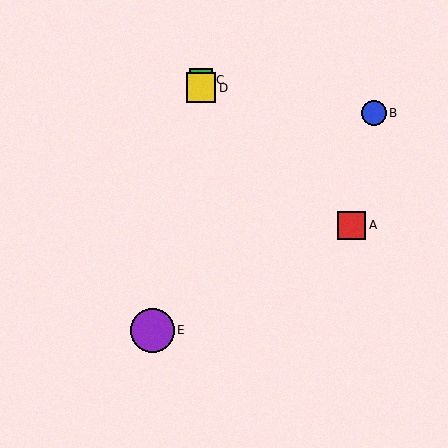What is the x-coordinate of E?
Object E is at x≈153.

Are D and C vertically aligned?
Yes, both are at x≈201.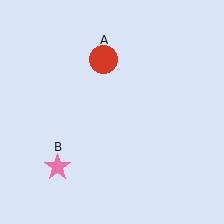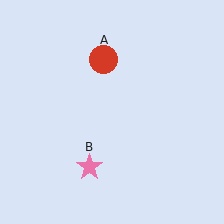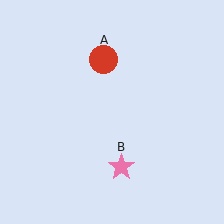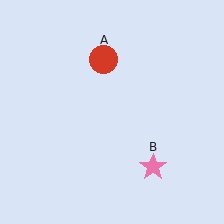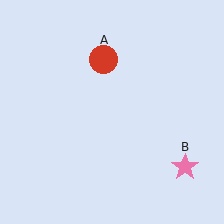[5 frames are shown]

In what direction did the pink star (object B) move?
The pink star (object B) moved right.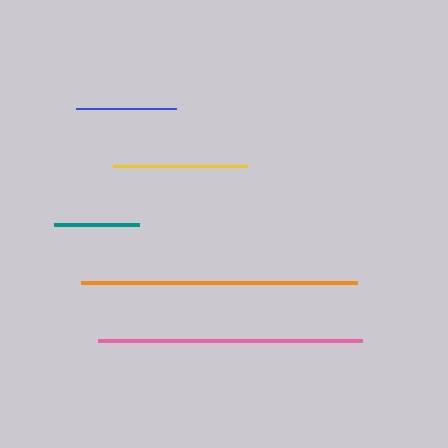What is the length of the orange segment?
The orange segment is approximately 276 pixels long.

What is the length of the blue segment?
The blue segment is approximately 100 pixels long.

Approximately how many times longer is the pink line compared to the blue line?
The pink line is approximately 2.6 times the length of the blue line.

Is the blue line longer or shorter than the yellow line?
The yellow line is longer than the blue line.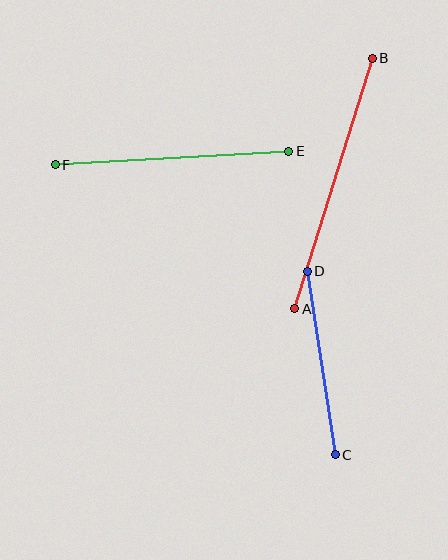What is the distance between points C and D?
The distance is approximately 185 pixels.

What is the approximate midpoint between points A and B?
The midpoint is at approximately (333, 184) pixels.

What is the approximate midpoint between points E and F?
The midpoint is at approximately (172, 158) pixels.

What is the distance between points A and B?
The distance is approximately 262 pixels.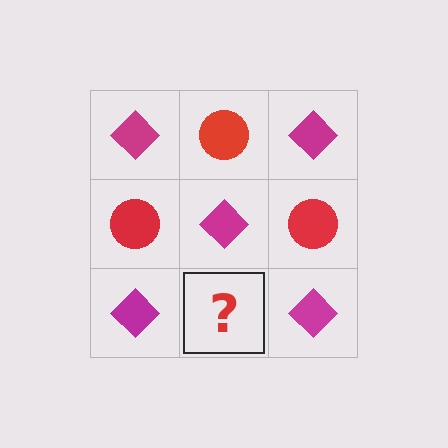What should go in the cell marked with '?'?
The missing cell should contain a red circle.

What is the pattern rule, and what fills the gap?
The rule is that it alternates magenta diamond and red circle in a checkerboard pattern. The gap should be filled with a red circle.